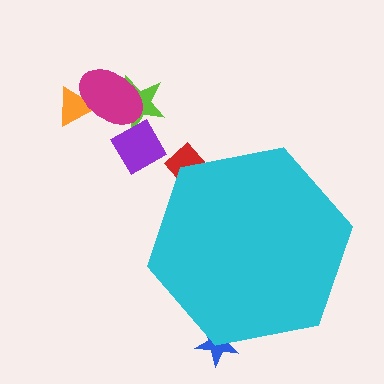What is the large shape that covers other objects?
A cyan hexagon.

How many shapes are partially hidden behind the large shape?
2 shapes are partially hidden.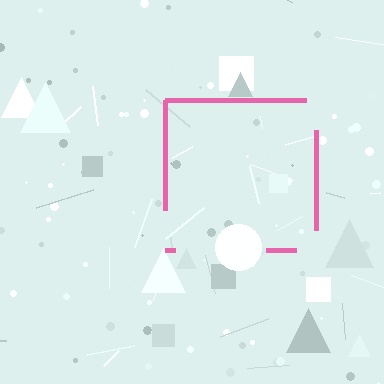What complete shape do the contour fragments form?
The contour fragments form a square.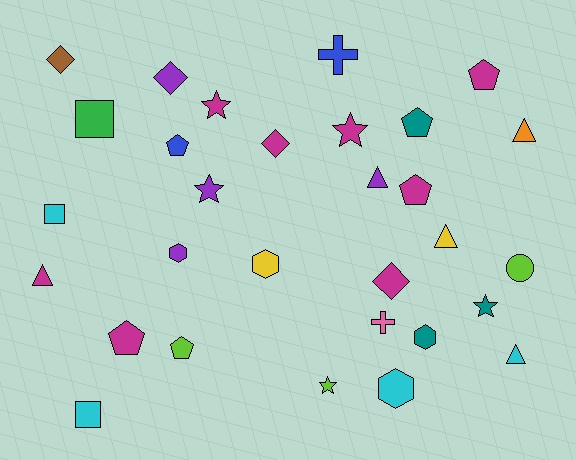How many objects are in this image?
There are 30 objects.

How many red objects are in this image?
There are no red objects.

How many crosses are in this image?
There are 2 crosses.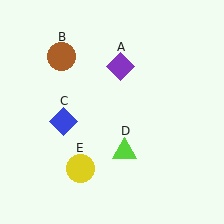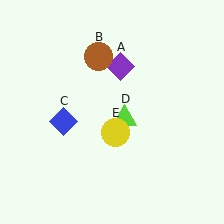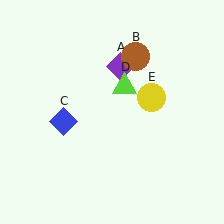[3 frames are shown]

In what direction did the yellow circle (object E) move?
The yellow circle (object E) moved up and to the right.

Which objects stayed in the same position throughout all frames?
Purple diamond (object A) and blue diamond (object C) remained stationary.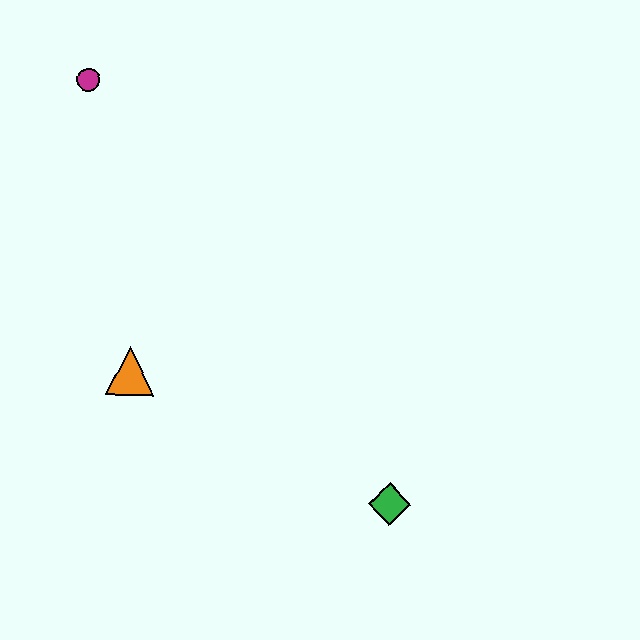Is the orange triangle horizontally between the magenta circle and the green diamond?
Yes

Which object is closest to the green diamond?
The orange triangle is closest to the green diamond.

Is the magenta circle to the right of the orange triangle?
No